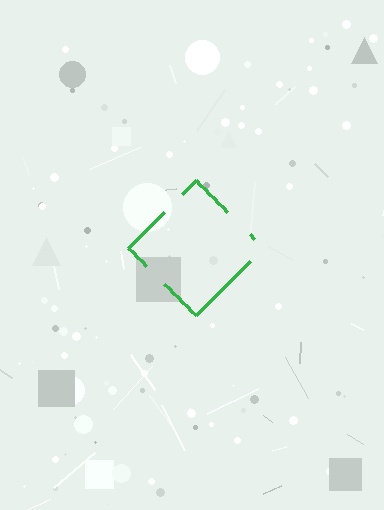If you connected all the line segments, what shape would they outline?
They would outline a diamond.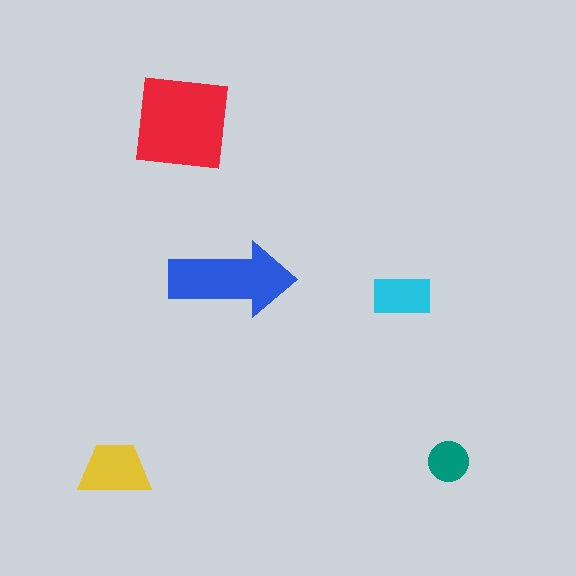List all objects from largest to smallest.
The red square, the blue arrow, the yellow trapezoid, the cyan rectangle, the teal circle.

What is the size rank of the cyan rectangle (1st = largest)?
4th.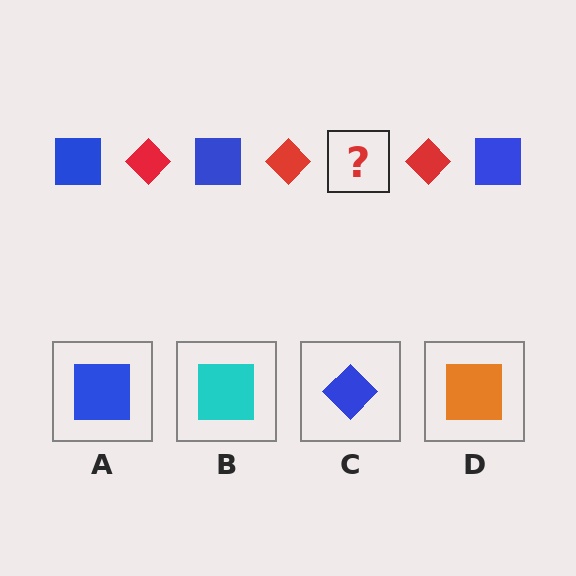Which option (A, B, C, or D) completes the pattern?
A.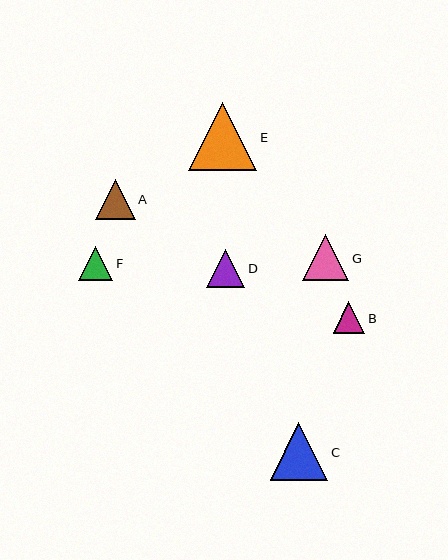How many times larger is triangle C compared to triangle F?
Triangle C is approximately 1.7 times the size of triangle F.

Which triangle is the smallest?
Triangle B is the smallest with a size of approximately 31 pixels.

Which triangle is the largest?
Triangle E is the largest with a size of approximately 68 pixels.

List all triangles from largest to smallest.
From largest to smallest: E, C, G, A, D, F, B.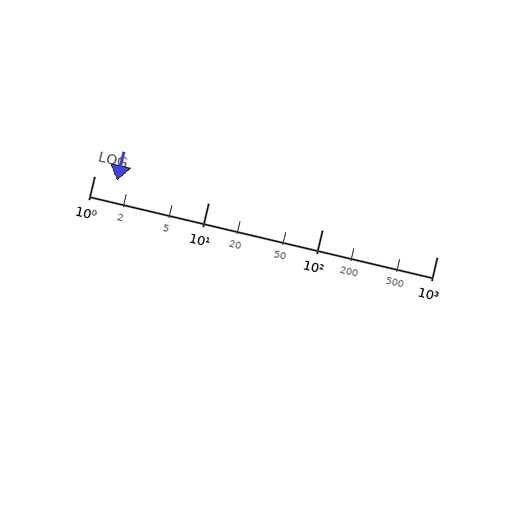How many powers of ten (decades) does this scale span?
The scale spans 3 decades, from 1 to 1000.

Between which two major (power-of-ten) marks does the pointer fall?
The pointer is between 1 and 10.